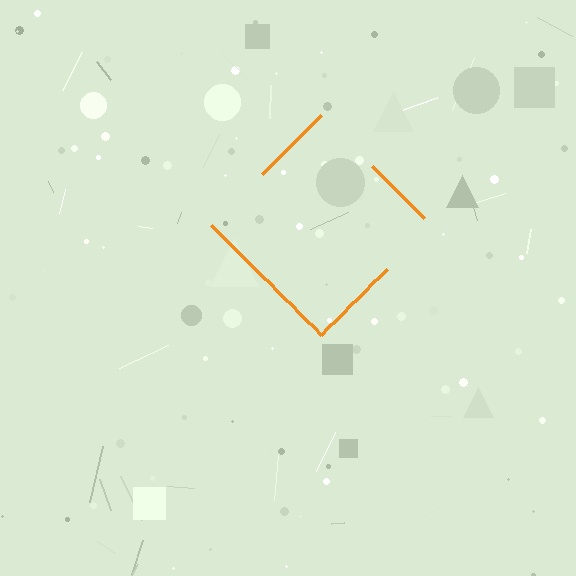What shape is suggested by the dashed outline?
The dashed outline suggests a diamond.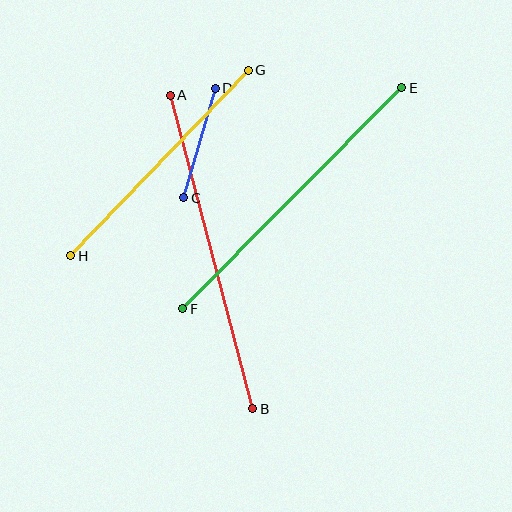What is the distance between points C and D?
The distance is approximately 114 pixels.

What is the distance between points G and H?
The distance is approximately 257 pixels.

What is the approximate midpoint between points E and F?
The midpoint is at approximately (292, 198) pixels.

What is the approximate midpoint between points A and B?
The midpoint is at approximately (211, 252) pixels.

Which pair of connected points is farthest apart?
Points A and B are farthest apart.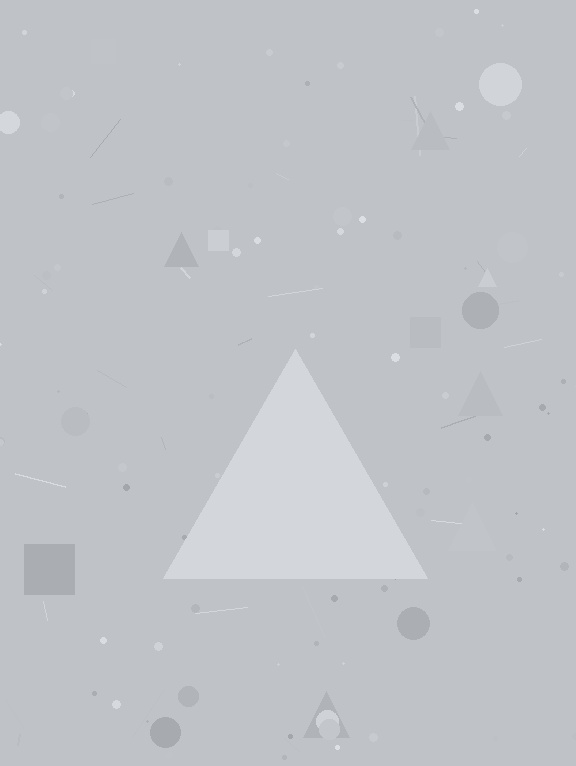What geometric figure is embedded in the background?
A triangle is embedded in the background.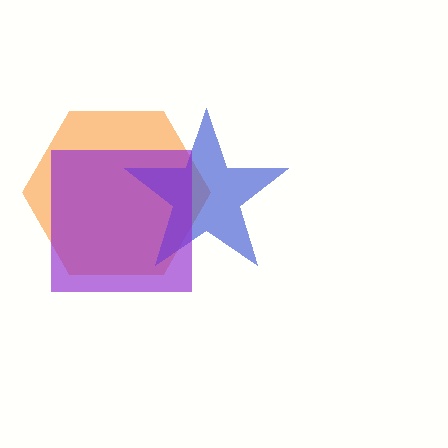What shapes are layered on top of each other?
The layered shapes are: an orange hexagon, a blue star, a purple square.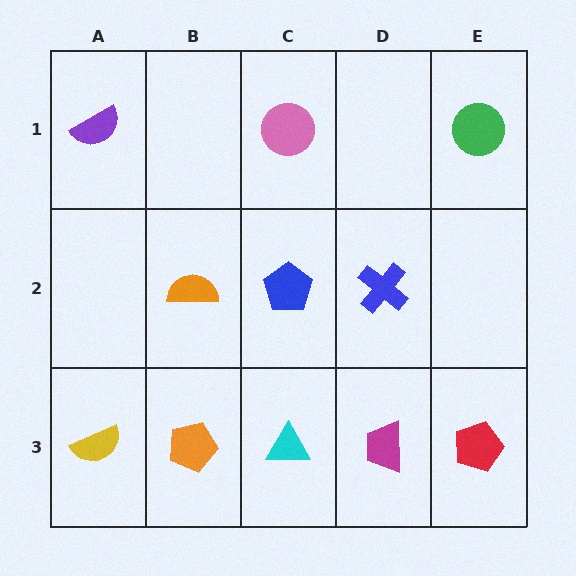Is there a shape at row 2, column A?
No, that cell is empty.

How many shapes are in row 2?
3 shapes.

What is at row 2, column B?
An orange semicircle.